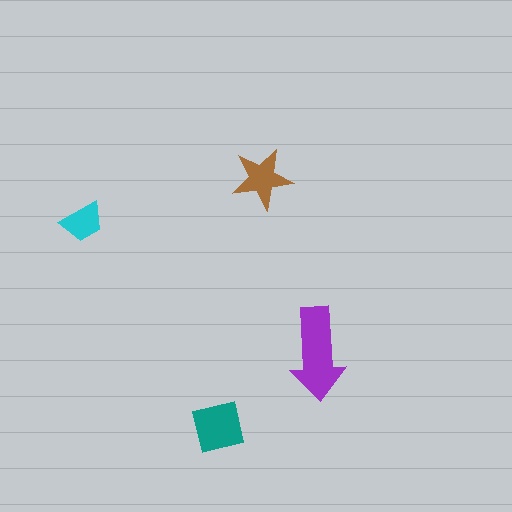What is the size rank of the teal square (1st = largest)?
2nd.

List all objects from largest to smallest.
The purple arrow, the teal square, the brown star, the cyan trapezoid.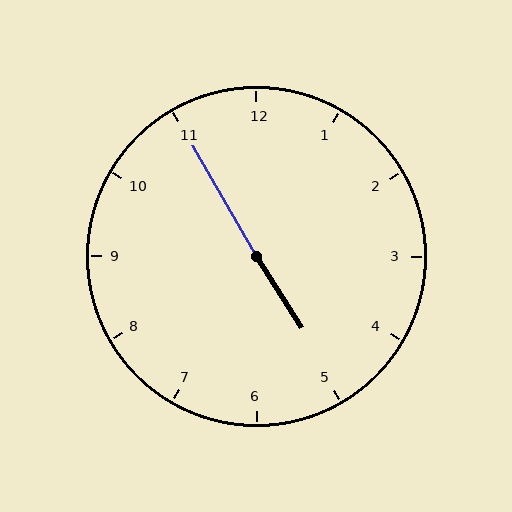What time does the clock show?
4:55.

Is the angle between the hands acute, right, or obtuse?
It is obtuse.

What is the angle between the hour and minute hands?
Approximately 178 degrees.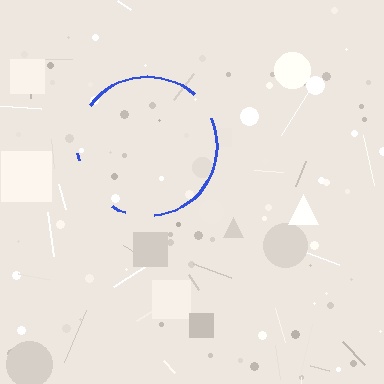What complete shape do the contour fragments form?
The contour fragments form a circle.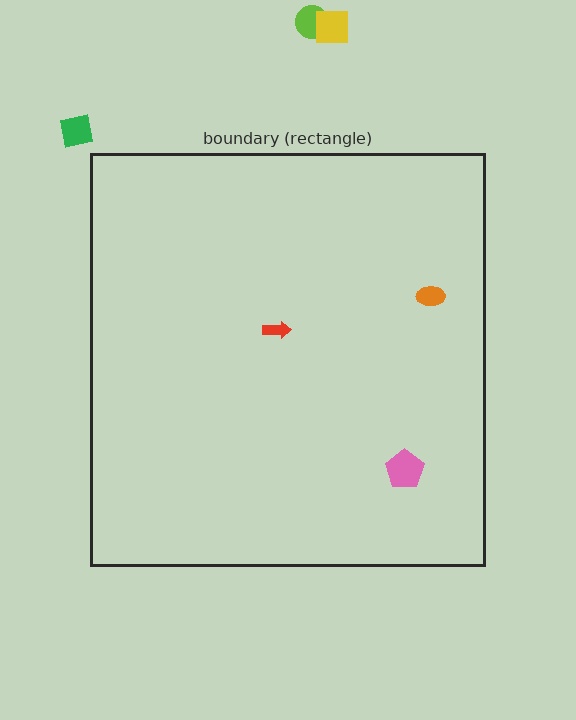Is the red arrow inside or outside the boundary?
Inside.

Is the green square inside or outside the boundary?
Outside.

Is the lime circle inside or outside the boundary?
Outside.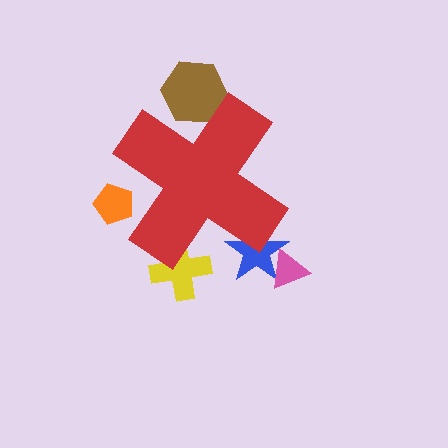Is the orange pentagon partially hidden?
Yes, the orange pentagon is partially hidden behind the red cross.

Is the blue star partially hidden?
Yes, the blue star is partially hidden behind the red cross.